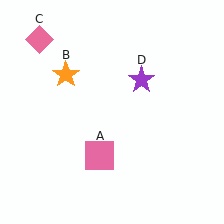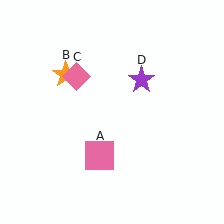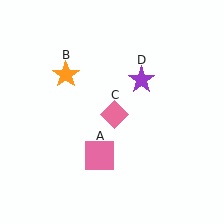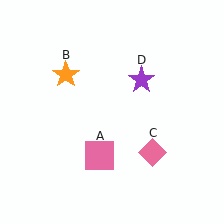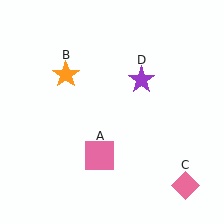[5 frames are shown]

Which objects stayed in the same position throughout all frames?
Pink square (object A) and orange star (object B) and purple star (object D) remained stationary.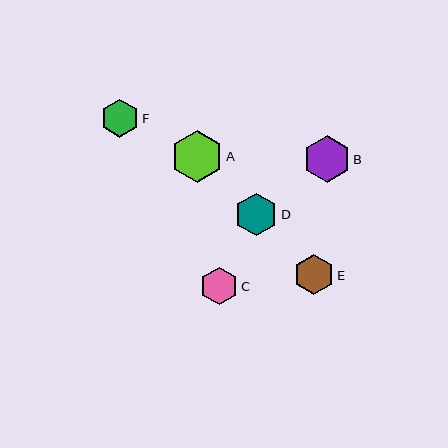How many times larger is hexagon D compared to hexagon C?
Hexagon D is approximately 1.1 times the size of hexagon C.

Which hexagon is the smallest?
Hexagon C is the smallest with a size of approximately 38 pixels.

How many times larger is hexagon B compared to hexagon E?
Hexagon B is approximately 1.2 times the size of hexagon E.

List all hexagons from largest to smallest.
From largest to smallest: A, B, D, E, F, C.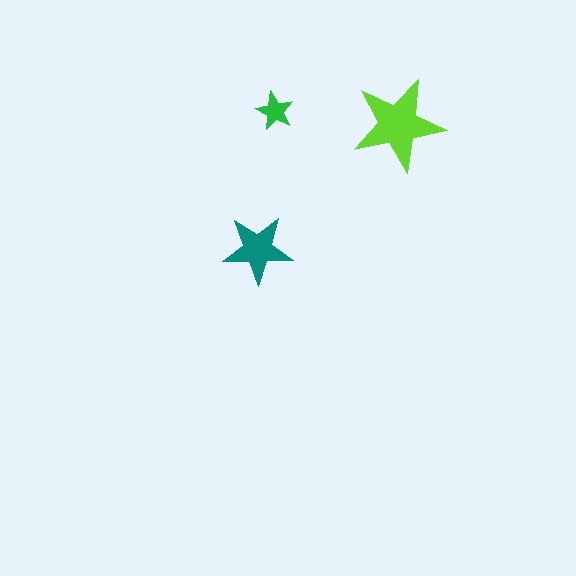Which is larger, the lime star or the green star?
The lime one.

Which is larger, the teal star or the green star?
The teal one.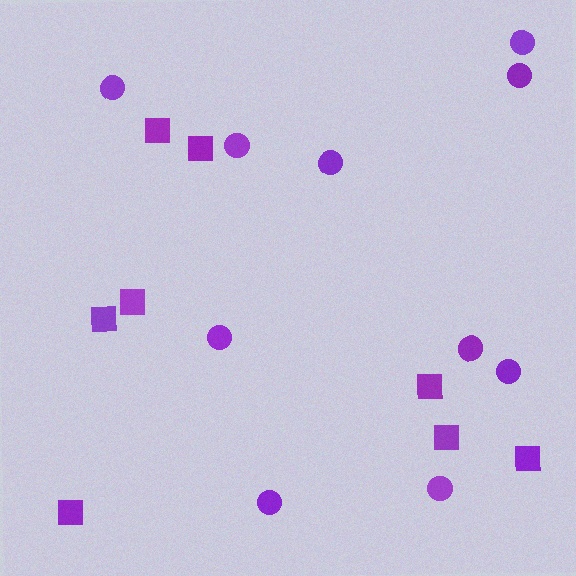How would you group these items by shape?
There are 2 groups: one group of squares (8) and one group of circles (10).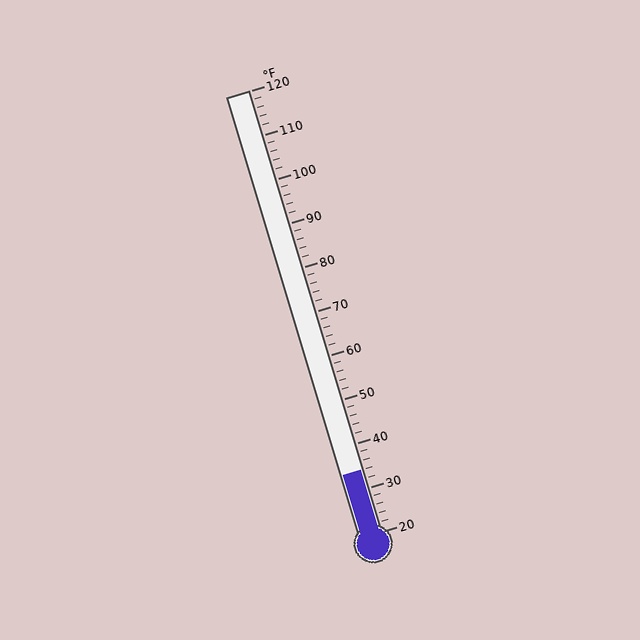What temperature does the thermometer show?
The thermometer shows approximately 34°F.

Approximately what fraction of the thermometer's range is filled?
The thermometer is filled to approximately 15% of its range.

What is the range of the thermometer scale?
The thermometer scale ranges from 20°F to 120°F.